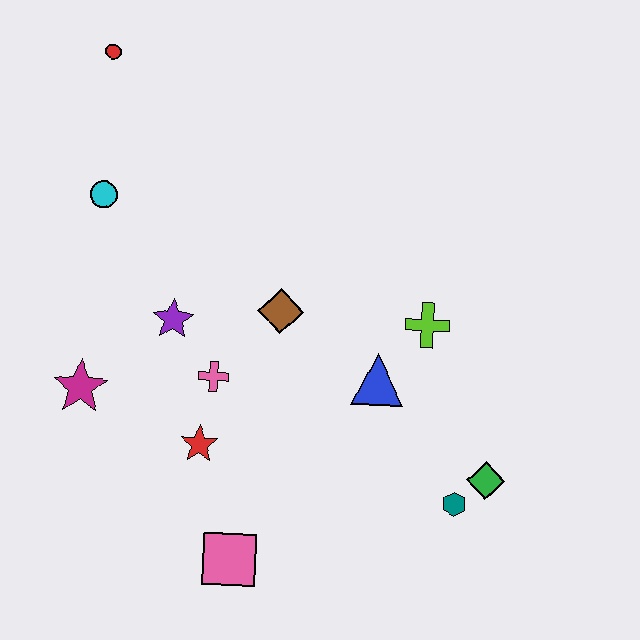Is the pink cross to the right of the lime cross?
No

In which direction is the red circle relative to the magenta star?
The red circle is above the magenta star.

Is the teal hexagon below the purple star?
Yes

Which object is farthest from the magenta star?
The green diamond is farthest from the magenta star.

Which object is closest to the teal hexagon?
The green diamond is closest to the teal hexagon.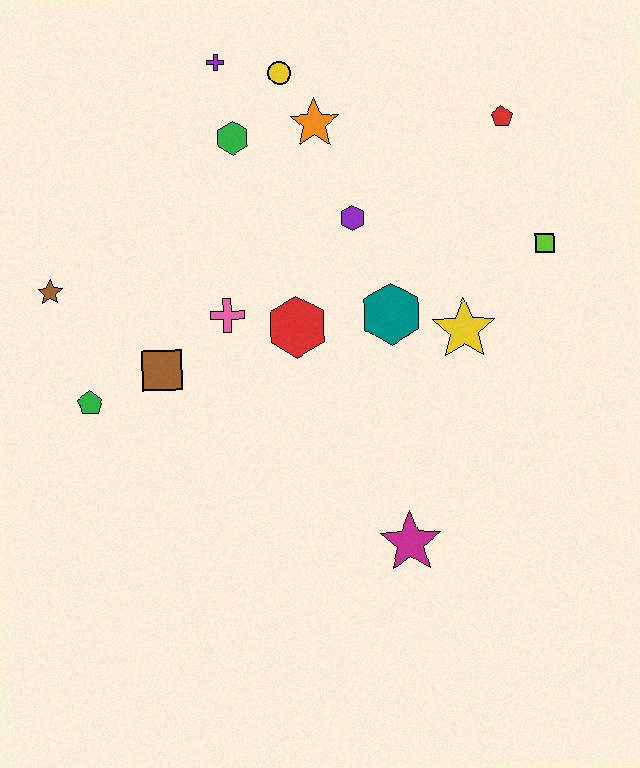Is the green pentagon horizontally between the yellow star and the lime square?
No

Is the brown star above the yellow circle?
No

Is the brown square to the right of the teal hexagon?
No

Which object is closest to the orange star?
The yellow circle is closest to the orange star.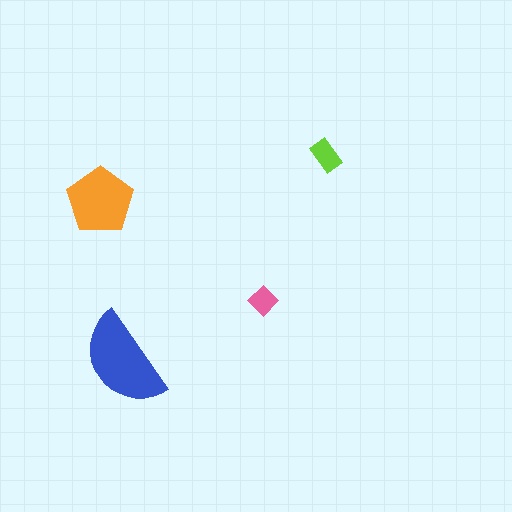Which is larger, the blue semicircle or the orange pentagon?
The blue semicircle.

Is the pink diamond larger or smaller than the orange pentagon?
Smaller.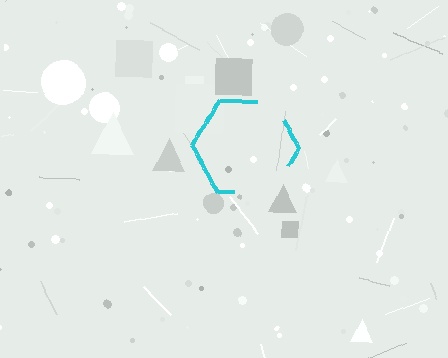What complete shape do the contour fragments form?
The contour fragments form a hexagon.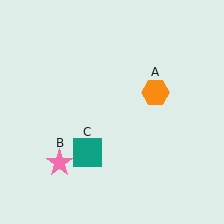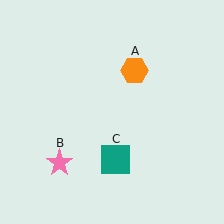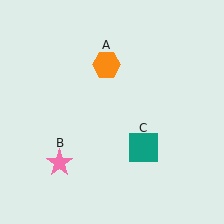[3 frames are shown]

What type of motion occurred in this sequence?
The orange hexagon (object A), teal square (object C) rotated counterclockwise around the center of the scene.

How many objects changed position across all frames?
2 objects changed position: orange hexagon (object A), teal square (object C).